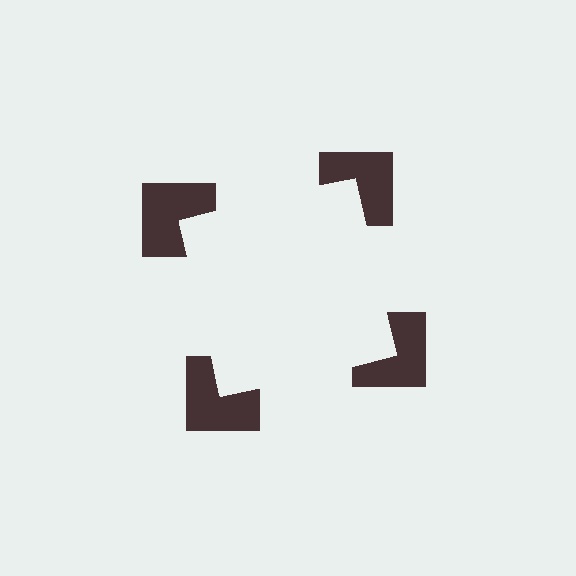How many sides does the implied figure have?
4 sides.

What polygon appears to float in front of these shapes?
An illusory square — its edges are inferred from the aligned wedge cuts in the notched squares, not physically drawn.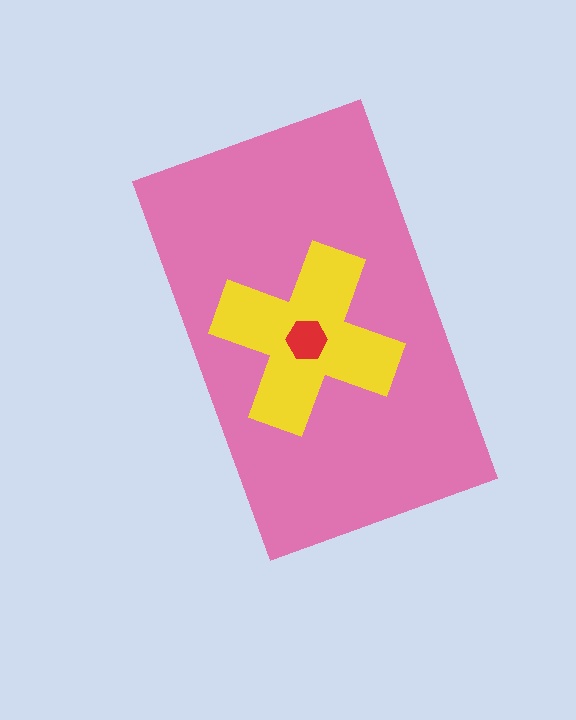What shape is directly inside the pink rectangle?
The yellow cross.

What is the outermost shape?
The pink rectangle.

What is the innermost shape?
The red hexagon.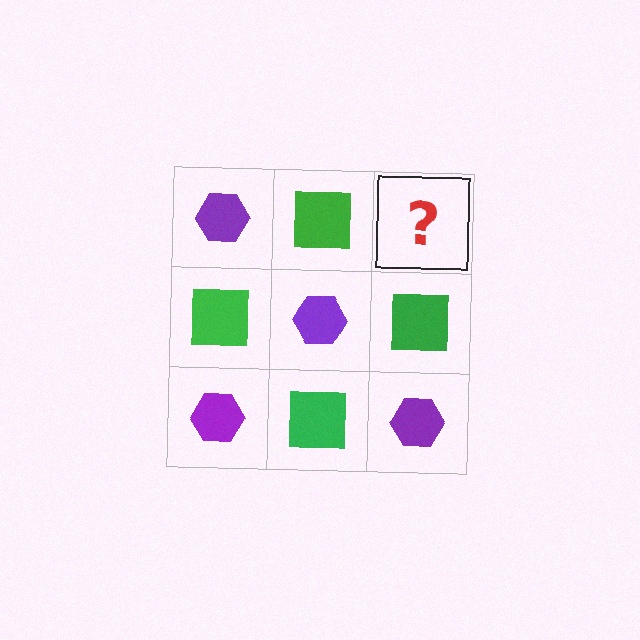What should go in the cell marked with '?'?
The missing cell should contain a purple hexagon.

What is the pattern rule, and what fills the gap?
The rule is that it alternates purple hexagon and green square in a checkerboard pattern. The gap should be filled with a purple hexagon.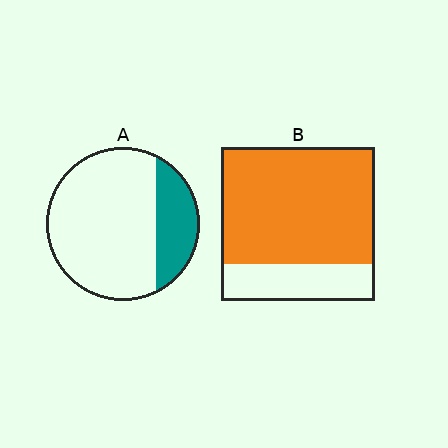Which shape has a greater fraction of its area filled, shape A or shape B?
Shape B.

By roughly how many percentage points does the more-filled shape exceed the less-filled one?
By roughly 50 percentage points (B over A).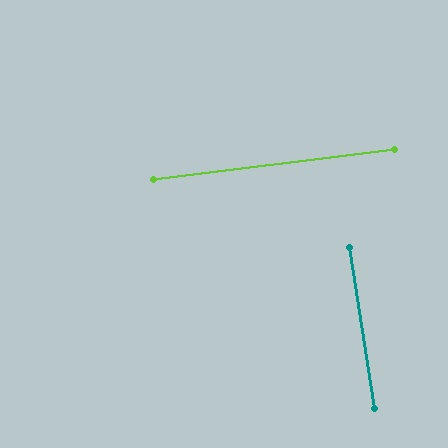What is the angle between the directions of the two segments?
Approximately 88 degrees.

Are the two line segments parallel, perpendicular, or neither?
Perpendicular — they meet at approximately 88°.